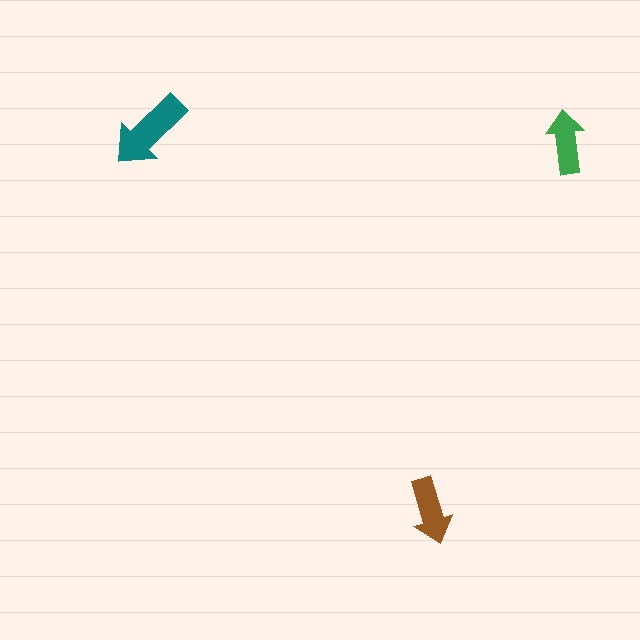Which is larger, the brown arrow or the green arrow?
The brown one.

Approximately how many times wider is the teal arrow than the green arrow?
About 1.5 times wider.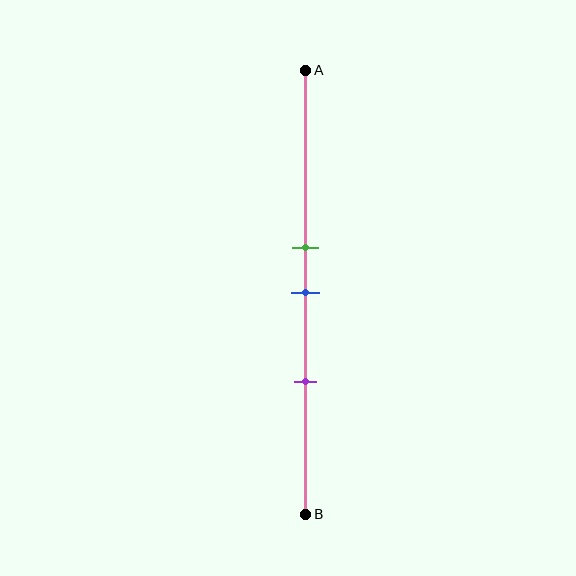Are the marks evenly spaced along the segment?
Yes, the marks are approximately evenly spaced.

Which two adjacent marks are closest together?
The green and blue marks are the closest adjacent pair.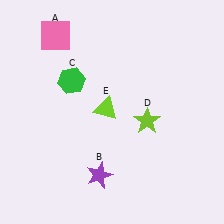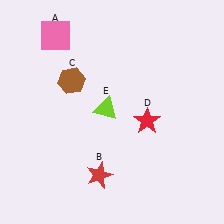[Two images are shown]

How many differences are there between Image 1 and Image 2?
There are 3 differences between the two images.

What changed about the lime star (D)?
In Image 1, D is lime. In Image 2, it changed to red.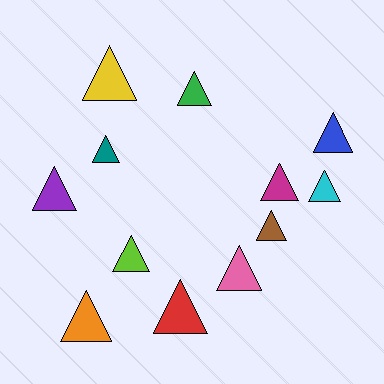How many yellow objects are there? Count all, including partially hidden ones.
There is 1 yellow object.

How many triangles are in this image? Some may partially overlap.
There are 12 triangles.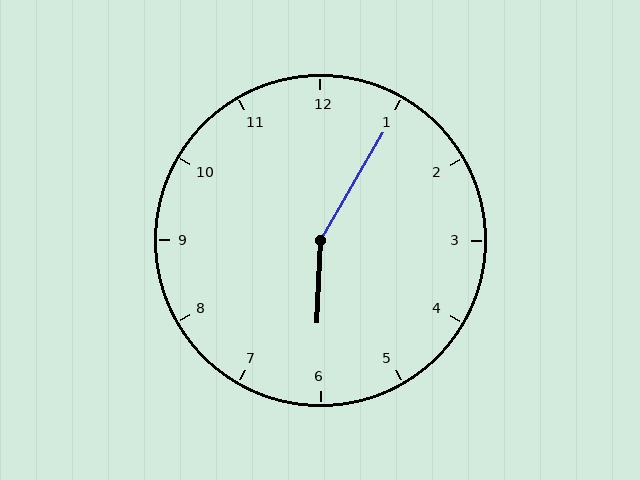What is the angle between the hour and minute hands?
Approximately 152 degrees.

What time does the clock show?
6:05.